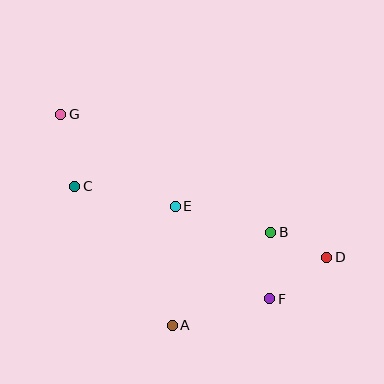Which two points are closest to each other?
Points B and D are closest to each other.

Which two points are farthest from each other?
Points D and G are farthest from each other.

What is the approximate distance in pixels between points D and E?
The distance between D and E is approximately 160 pixels.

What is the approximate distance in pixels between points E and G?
The distance between E and G is approximately 147 pixels.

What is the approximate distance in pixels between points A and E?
The distance between A and E is approximately 119 pixels.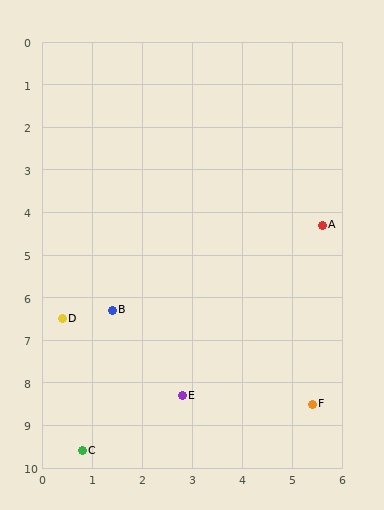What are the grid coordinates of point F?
Point F is at approximately (5.4, 8.5).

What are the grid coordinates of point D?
Point D is at approximately (0.4, 6.5).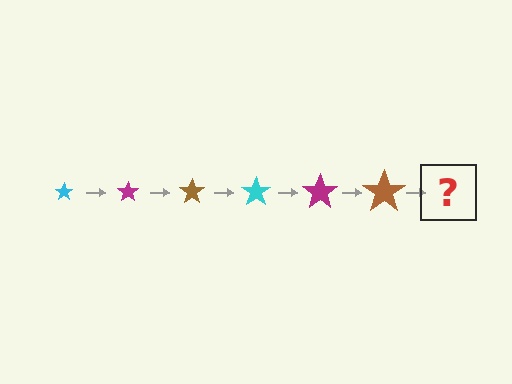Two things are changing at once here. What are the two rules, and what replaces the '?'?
The two rules are that the star grows larger each step and the color cycles through cyan, magenta, and brown. The '?' should be a cyan star, larger than the previous one.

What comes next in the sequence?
The next element should be a cyan star, larger than the previous one.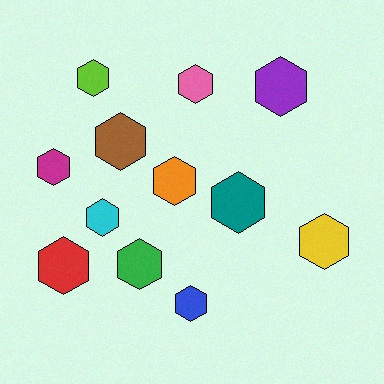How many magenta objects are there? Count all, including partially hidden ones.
There is 1 magenta object.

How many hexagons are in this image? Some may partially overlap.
There are 12 hexagons.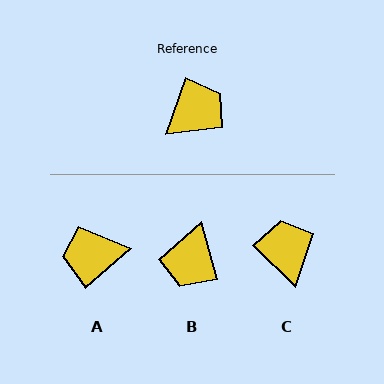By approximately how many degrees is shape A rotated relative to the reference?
Approximately 150 degrees counter-clockwise.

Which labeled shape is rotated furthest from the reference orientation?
A, about 150 degrees away.